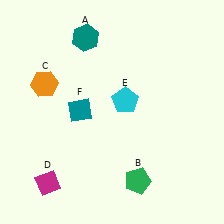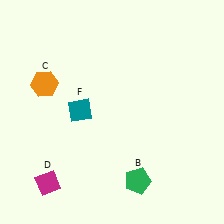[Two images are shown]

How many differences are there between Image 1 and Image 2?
There are 2 differences between the two images.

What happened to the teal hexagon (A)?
The teal hexagon (A) was removed in Image 2. It was in the top-left area of Image 1.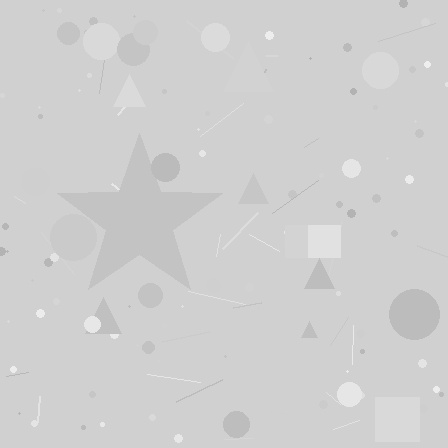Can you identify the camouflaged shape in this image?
The camouflaged shape is a star.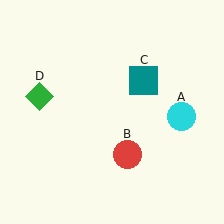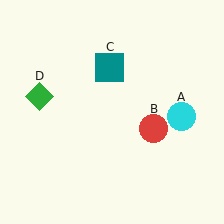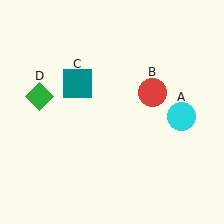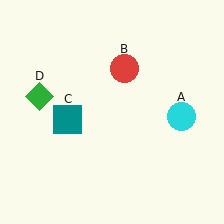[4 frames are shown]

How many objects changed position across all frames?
2 objects changed position: red circle (object B), teal square (object C).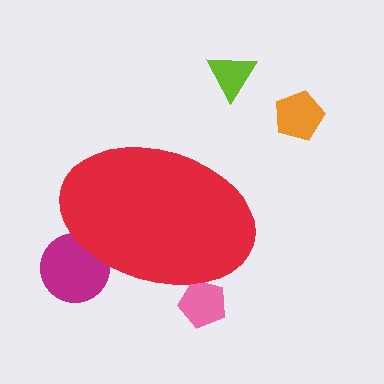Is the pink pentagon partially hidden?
Yes, the pink pentagon is partially hidden behind the red ellipse.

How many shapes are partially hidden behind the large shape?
2 shapes are partially hidden.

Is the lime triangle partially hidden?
No, the lime triangle is fully visible.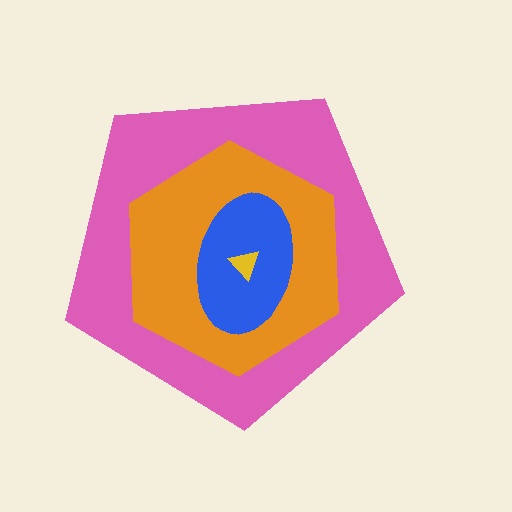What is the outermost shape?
The pink pentagon.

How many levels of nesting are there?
4.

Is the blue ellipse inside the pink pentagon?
Yes.